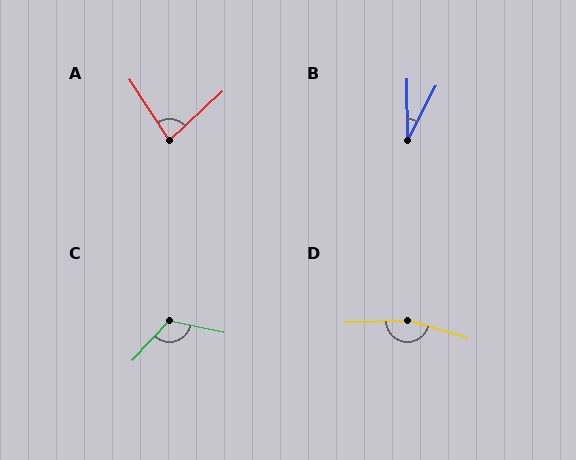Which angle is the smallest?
B, at approximately 28 degrees.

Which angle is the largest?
D, at approximately 162 degrees.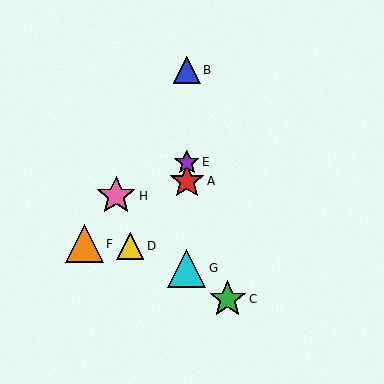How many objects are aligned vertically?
4 objects (A, B, E, G) are aligned vertically.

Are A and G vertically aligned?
Yes, both are at x≈187.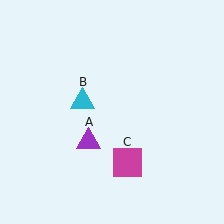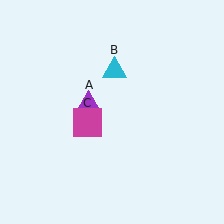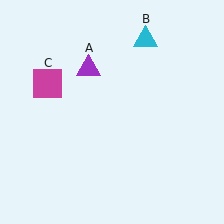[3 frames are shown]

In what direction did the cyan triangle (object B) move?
The cyan triangle (object B) moved up and to the right.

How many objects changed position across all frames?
3 objects changed position: purple triangle (object A), cyan triangle (object B), magenta square (object C).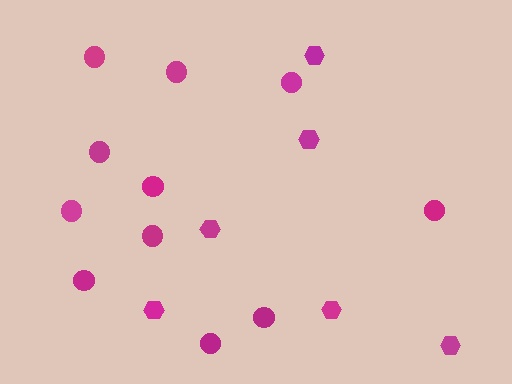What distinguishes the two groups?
There are 2 groups: one group of hexagons (6) and one group of circles (11).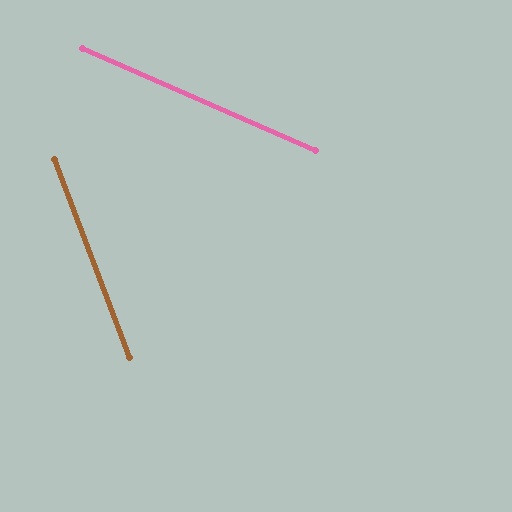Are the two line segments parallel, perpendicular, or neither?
Neither parallel nor perpendicular — they differ by about 45°.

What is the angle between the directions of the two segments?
Approximately 45 degrees.